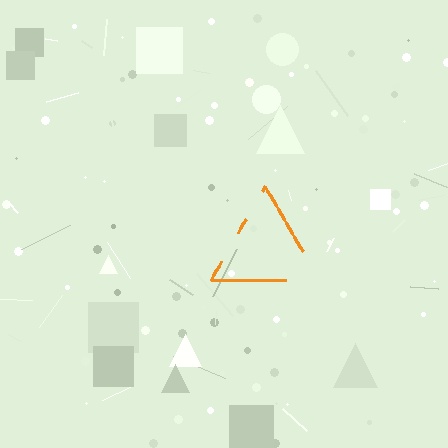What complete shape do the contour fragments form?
The contour fragments form a triangle.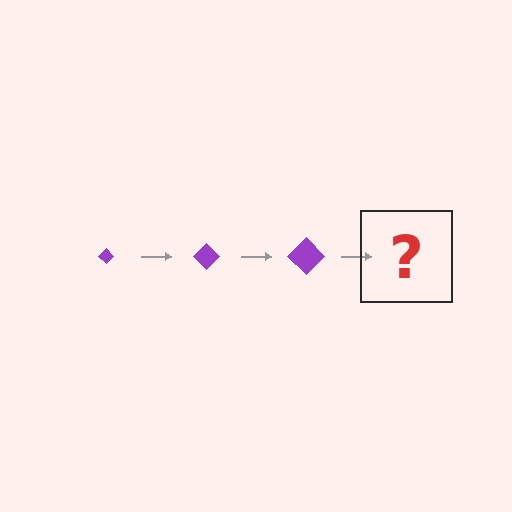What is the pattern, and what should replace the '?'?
The pattern is that the diamond gets progressively larger each step. The '?' should be a purple diamond, larger than the previous one.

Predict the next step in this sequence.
The next step is a purple diamond, larger than the previous one.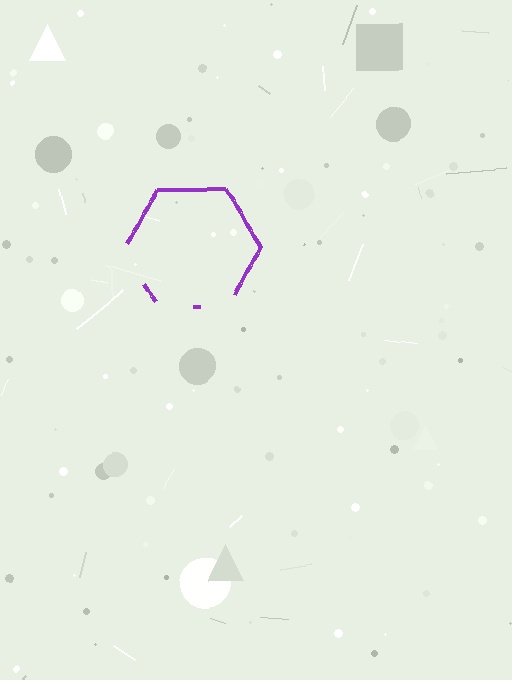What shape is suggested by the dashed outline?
The dashed outline suggests a hexagon.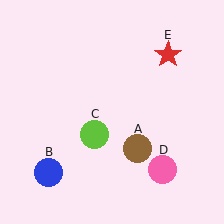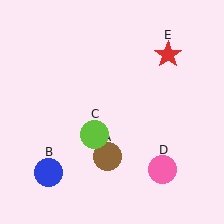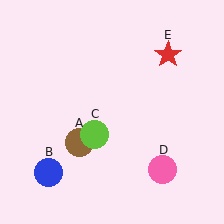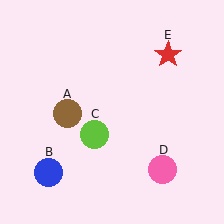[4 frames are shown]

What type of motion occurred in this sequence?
The brown circle (object A) rotated clockwise around the center of the scene.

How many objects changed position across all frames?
1 object changed position: brown circle (object A).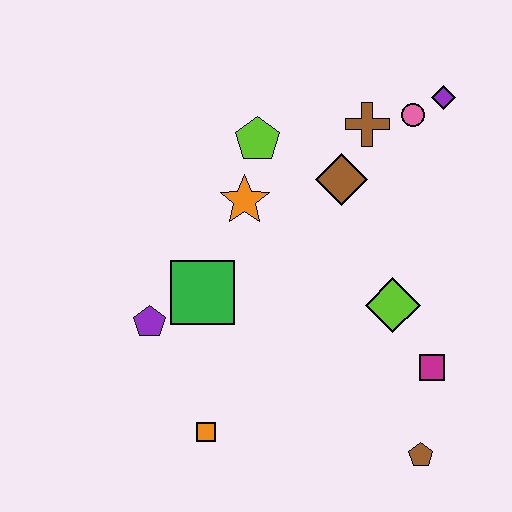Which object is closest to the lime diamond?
The magenta square is closest to the lime diamond.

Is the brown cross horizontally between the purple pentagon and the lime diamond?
Yes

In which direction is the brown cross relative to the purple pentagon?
The brown cross is to the right of the purple pentagon.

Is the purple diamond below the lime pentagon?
No